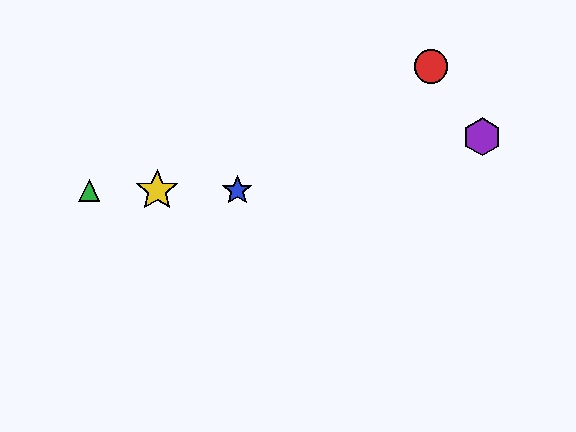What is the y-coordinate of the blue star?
The blue star is at y≈191.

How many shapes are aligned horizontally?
3 shapes (the blue star, the green triangle, the yellow star) are aligned horizontally.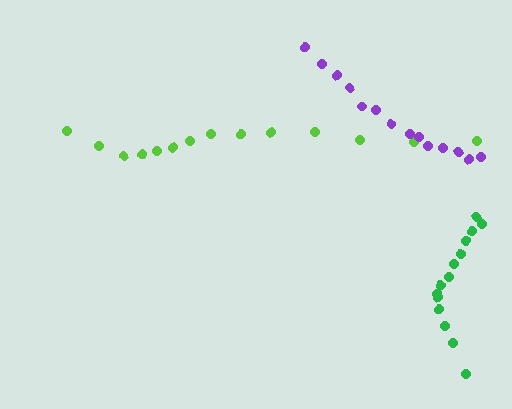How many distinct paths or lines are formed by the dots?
There are 3 distinct paths.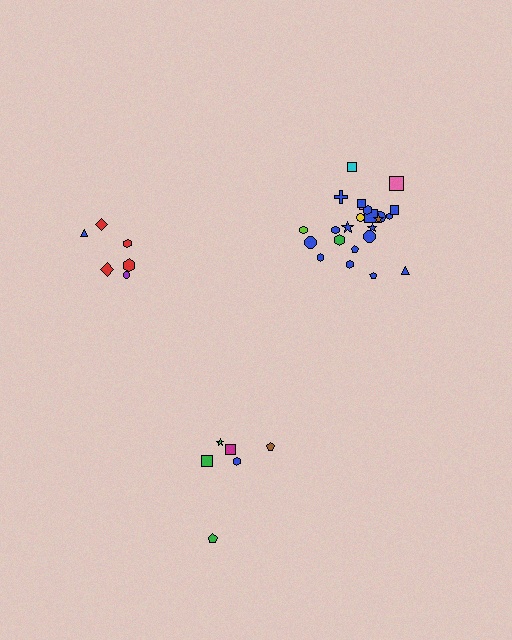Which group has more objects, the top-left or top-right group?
The top-right group.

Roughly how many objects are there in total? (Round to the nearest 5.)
Roughly 35 objects in total.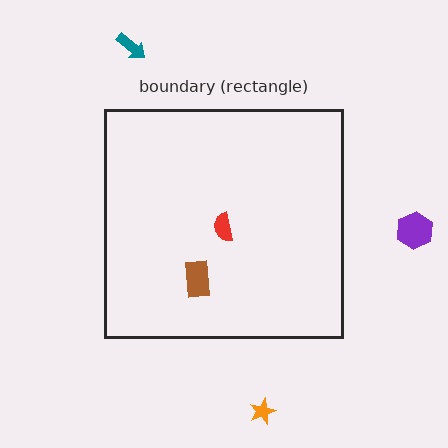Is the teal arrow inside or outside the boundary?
Outside.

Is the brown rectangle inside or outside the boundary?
Inside.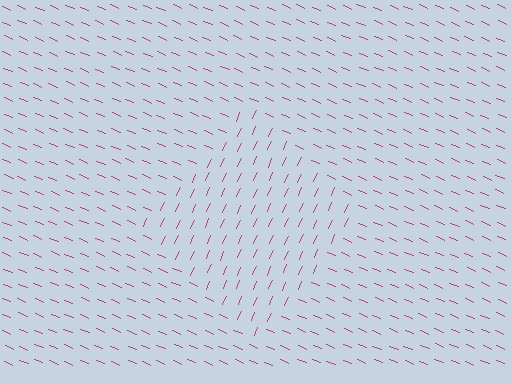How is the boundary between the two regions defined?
The boundary is defined purely by a change in line orientation (approximately 89 degrees difference). All lines are the same color and thickness.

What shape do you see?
I see a diamond.